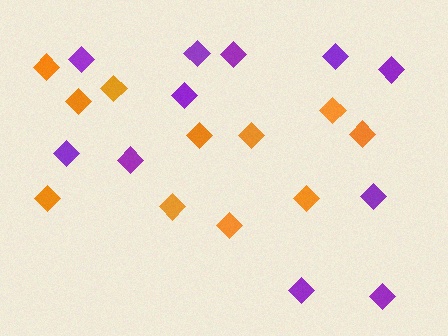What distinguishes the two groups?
There are 2 groups: one group of purple diamonds (11) and one group of orange diamonds (11).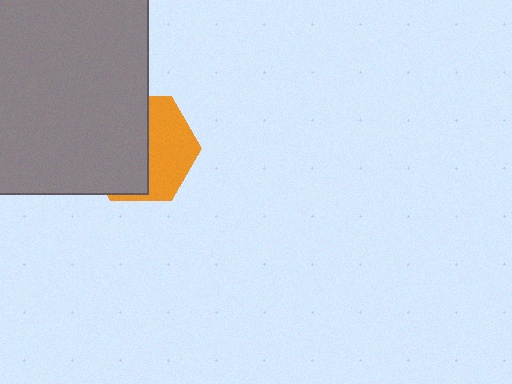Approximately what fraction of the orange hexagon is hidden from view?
Roughly 57% of the orange hexagon is hidden behind the gray rectangle.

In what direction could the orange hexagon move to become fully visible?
The orange hexagon could move right. That would shift it out from behind the gray rectangle entirely.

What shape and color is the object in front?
The object in front is a gray rectangle.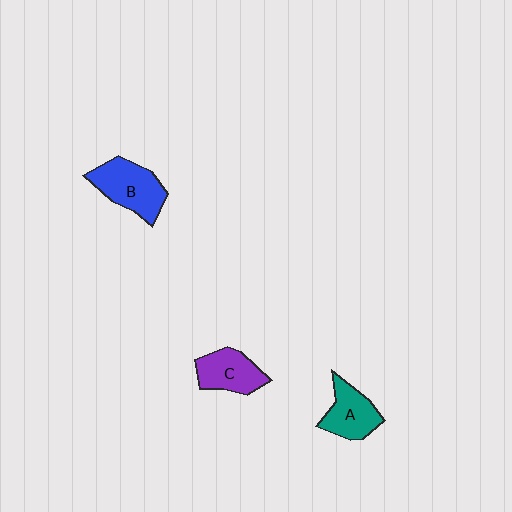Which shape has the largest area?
Shape B (blue).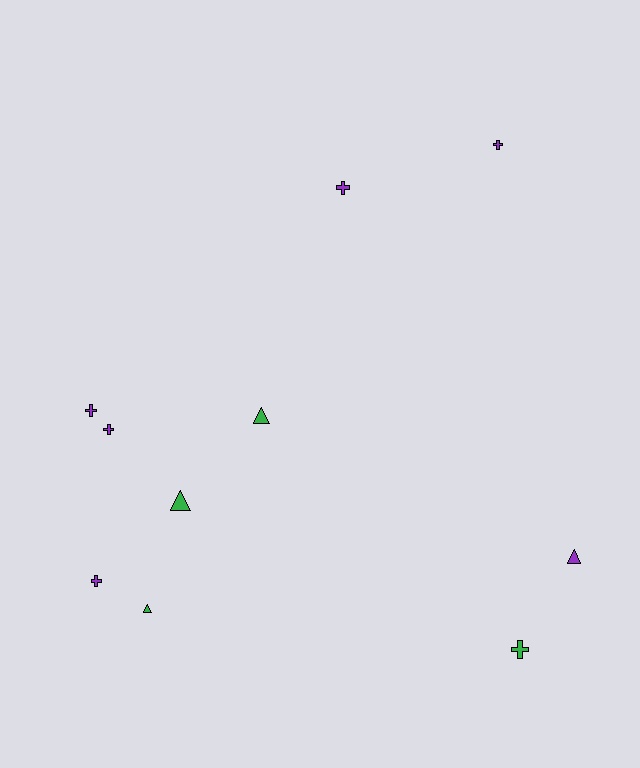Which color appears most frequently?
Purple, with 6 objects.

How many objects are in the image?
There are 10 objects.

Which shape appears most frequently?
Cross, with 6 objects.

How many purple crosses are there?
There are 5 purple crosses.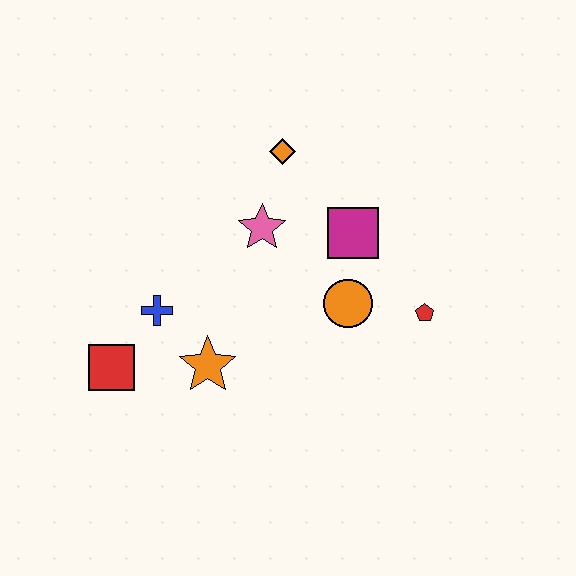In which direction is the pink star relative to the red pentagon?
The pink star is to the left of the red pentagon.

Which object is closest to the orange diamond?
The pink star is closest to the orange diamond.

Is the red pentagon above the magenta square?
No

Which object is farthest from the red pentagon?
The red square is farthest from the red pentagon.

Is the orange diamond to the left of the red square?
No